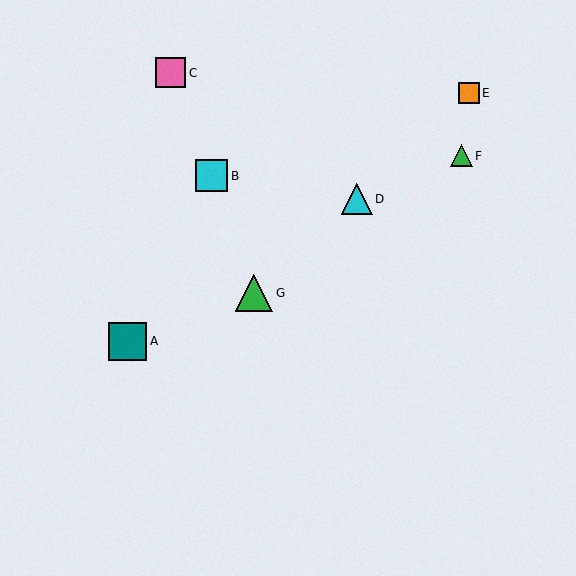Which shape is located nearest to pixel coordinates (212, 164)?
The cyan square (labeled B) at (211, 176) is nearest to that location.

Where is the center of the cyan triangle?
The center of the cyan triangle is at (357, 199).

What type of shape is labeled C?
Shape C is a pink square.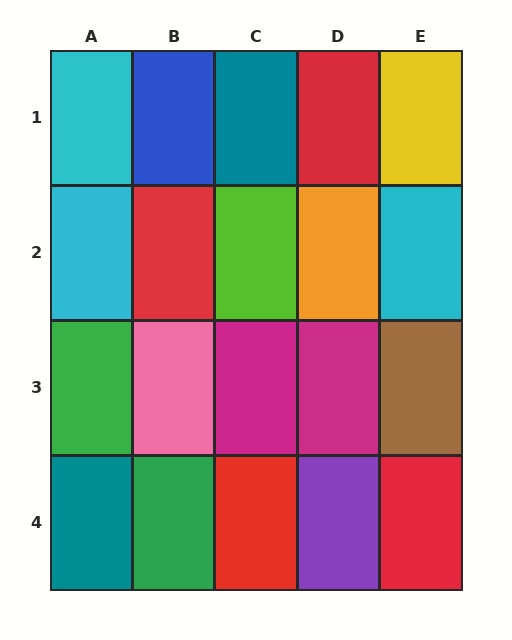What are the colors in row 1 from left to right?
Cyan, blue, teal, red, yellow.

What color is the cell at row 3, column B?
Pink.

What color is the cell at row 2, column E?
Cyan.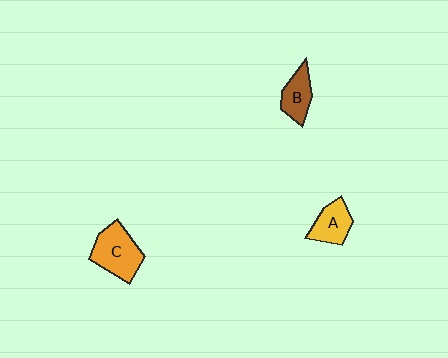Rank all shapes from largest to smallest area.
From largest to smallest: C (orange), A (yellow), B (brown).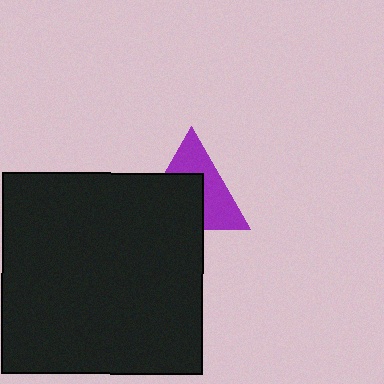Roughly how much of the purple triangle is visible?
About half of it is visible (roughly 50%).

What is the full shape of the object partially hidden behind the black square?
The partially hidden object is a purple triangle.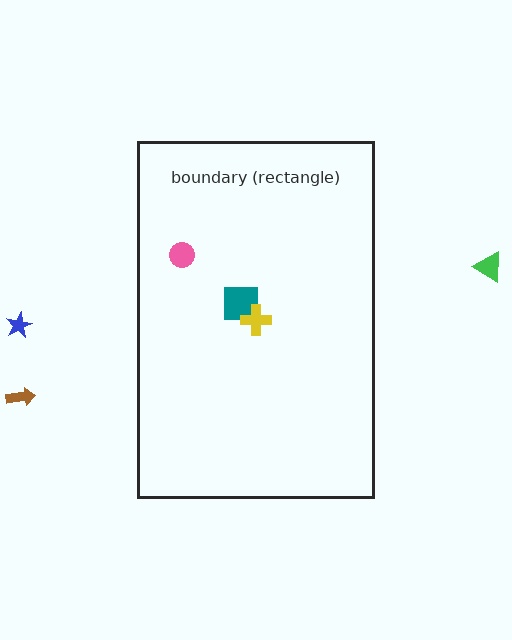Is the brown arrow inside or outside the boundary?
Outside.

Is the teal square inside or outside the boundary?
Inside.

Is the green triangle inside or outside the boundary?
Outside.